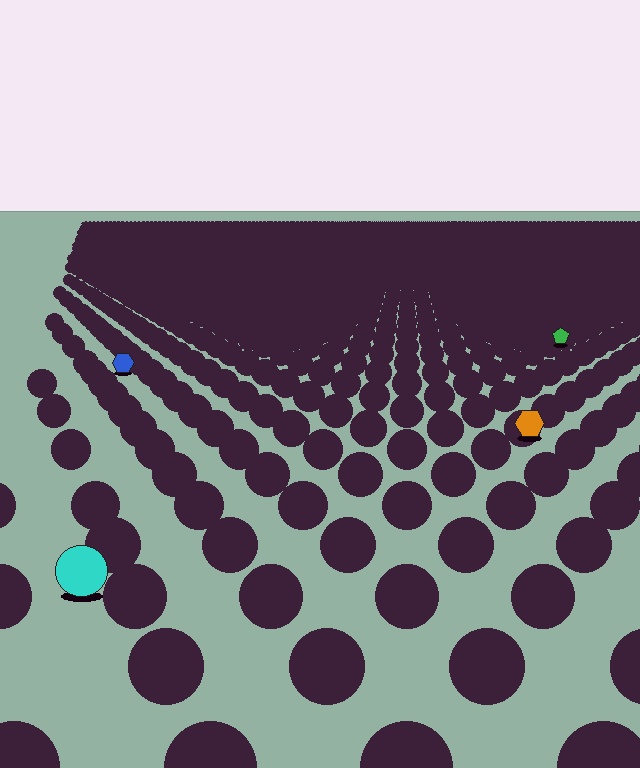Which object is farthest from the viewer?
The green pentagon is farthest from the viewer. It appears smaller and the ground texture around it is denser.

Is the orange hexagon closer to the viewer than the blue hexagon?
Yes. The orange hexagon is closer — you can tell from the texture gradient: the ground texture is coarser near it.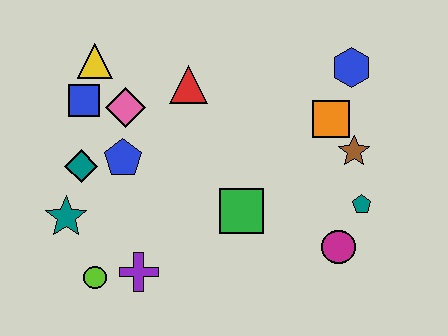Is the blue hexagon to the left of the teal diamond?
No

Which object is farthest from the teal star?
The blue hexagon is farthest from the teal star.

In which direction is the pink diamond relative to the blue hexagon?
The pink diamond is to the left of the blue hexagon.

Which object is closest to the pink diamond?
The blue square is closest to the pink diamond.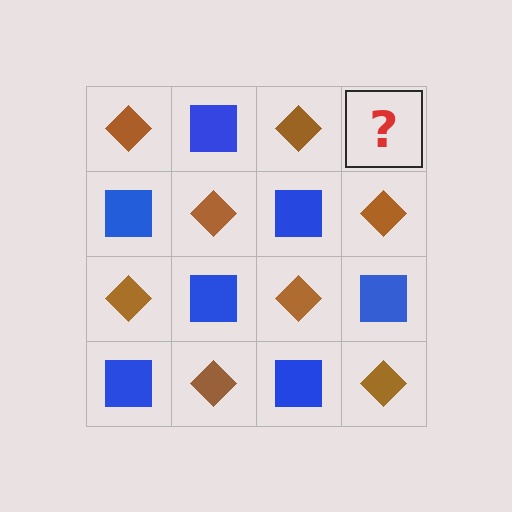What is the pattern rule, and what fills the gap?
The rule is that it alternates brown diamond and blue square in a checkerboard pattern. The gap should be filled with a blue square.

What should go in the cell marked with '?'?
The missing cell should contain a blue square.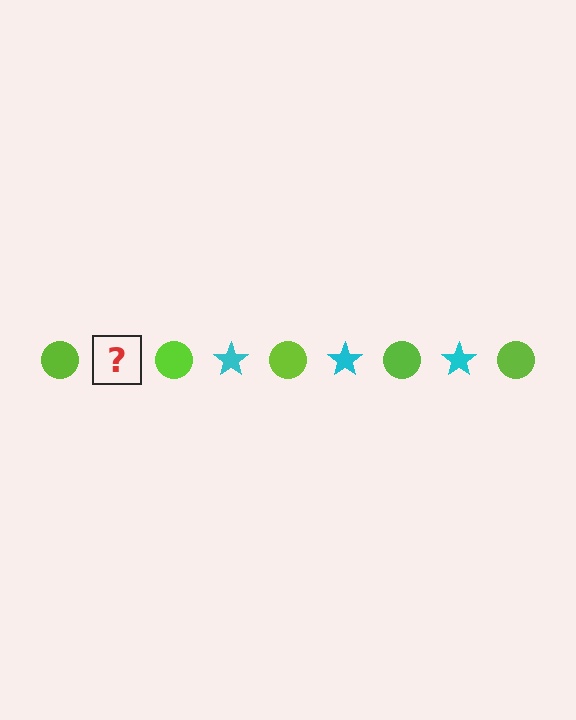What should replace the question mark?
The question mark should be replaced with a cyan star.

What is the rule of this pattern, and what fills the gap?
The rule is that the pattern alternates between lime circle and cyan star. The gap should be filled with a cyan star.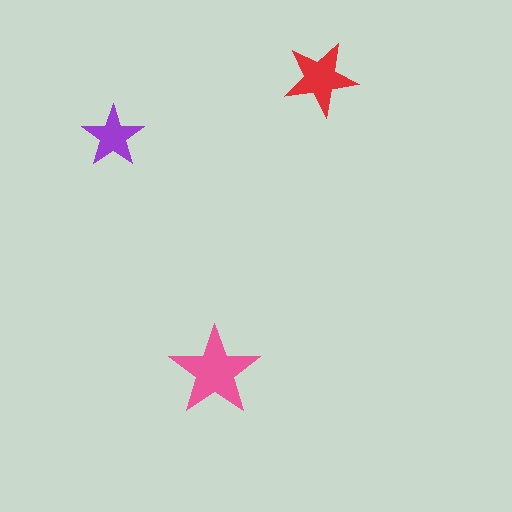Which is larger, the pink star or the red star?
The pink one.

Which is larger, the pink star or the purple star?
The pink one.